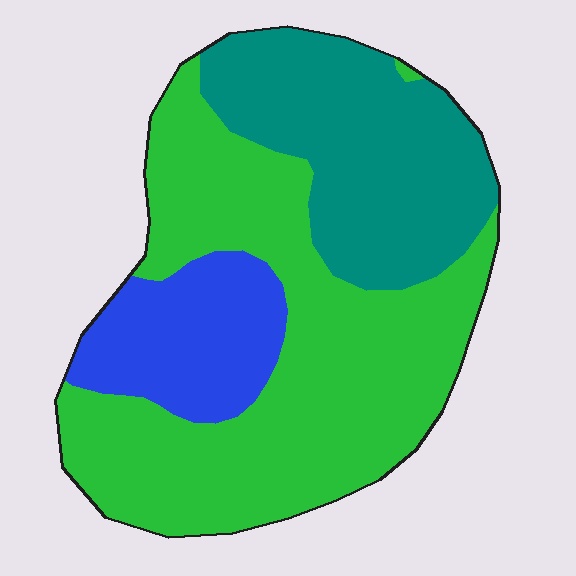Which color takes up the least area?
Blue, at roughly 15%.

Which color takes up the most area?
Green, at roughly 55%.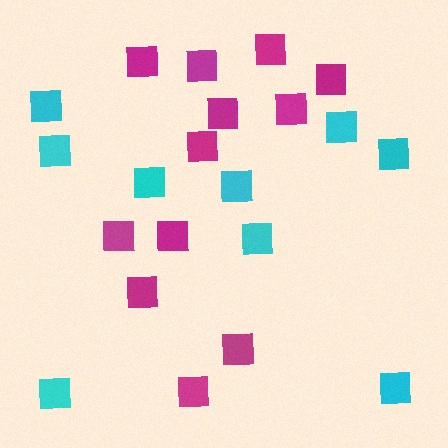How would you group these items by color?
There are 2 groups: one group of cyan squares (9) and one group of magenta squares (12).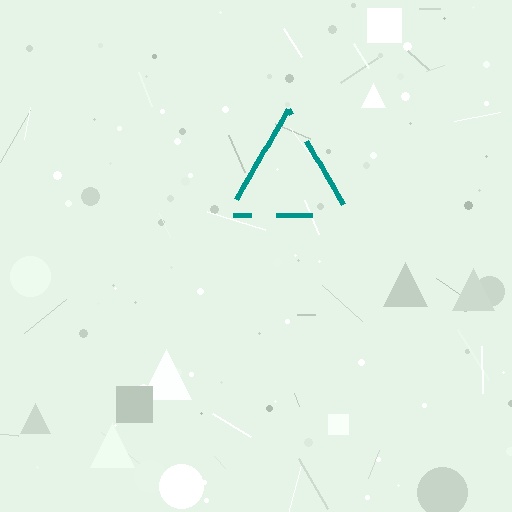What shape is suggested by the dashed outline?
The dashed outline suggests a triangle.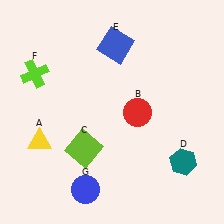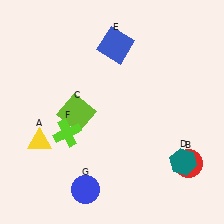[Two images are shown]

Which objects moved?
The objects that moved are: the red circle (B), the lime square (C), the lime cross (F).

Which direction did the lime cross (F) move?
The lime cross (F) moved down.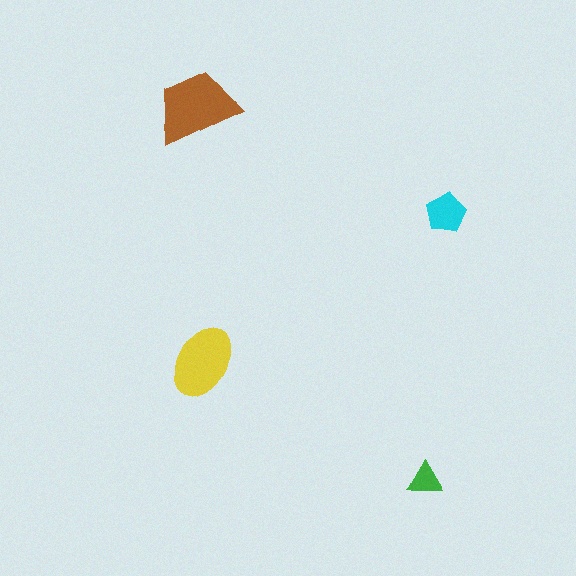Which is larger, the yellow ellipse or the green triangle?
The yellow ellipse.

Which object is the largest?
The brown trapezoid.